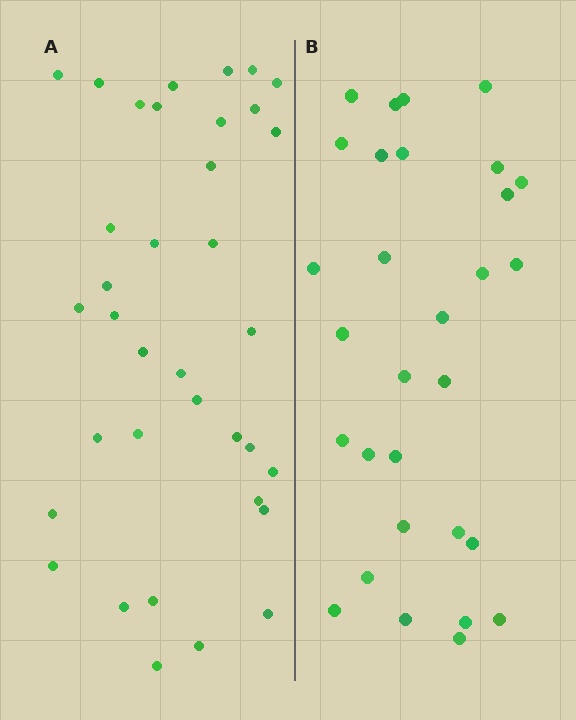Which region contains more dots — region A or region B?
Region A (the left region) has more dots.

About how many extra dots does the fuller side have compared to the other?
Region A has about 6 more dots than region B.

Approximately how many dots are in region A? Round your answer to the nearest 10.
About 40 dots. (The exact count is 36, which rounds to 40.)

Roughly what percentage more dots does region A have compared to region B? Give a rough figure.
About 20% more.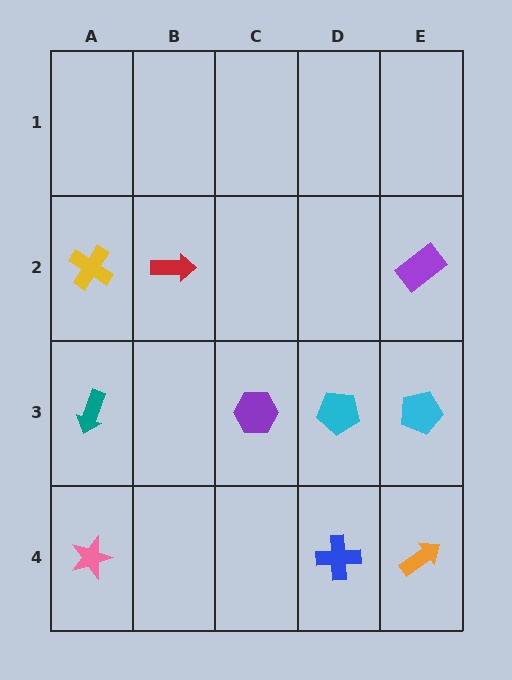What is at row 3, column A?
A teal arrow.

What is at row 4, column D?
A blue cross.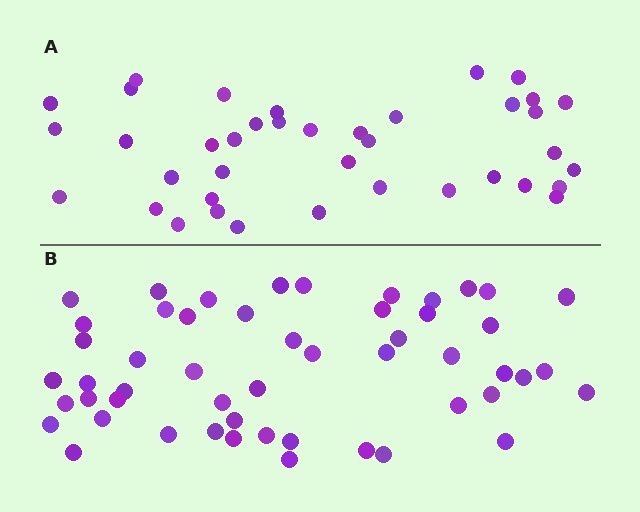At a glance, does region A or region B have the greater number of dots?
Region B (the bottom region) has more dots.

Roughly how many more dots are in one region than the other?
Region B has approximately 15 more dots than region A.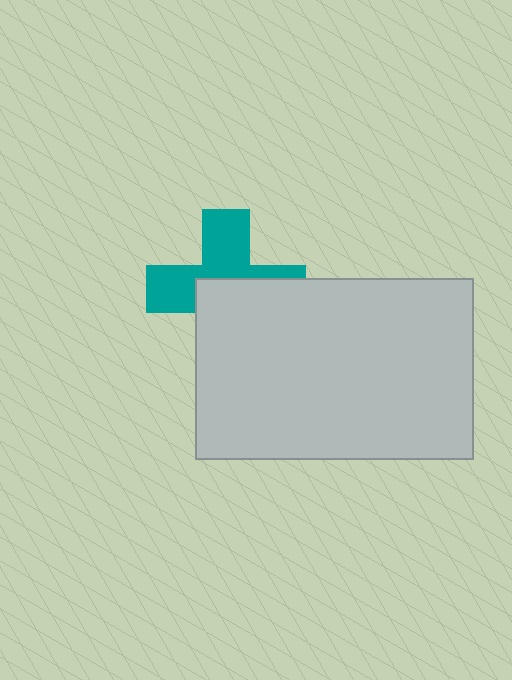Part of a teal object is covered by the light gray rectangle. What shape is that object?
It is a cross.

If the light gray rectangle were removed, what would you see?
You would see the complete teal cross.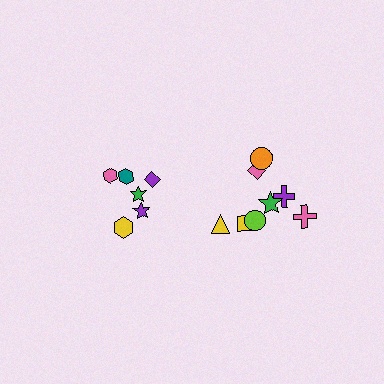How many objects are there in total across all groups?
There are 14 objects.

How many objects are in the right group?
There are 8 objects.